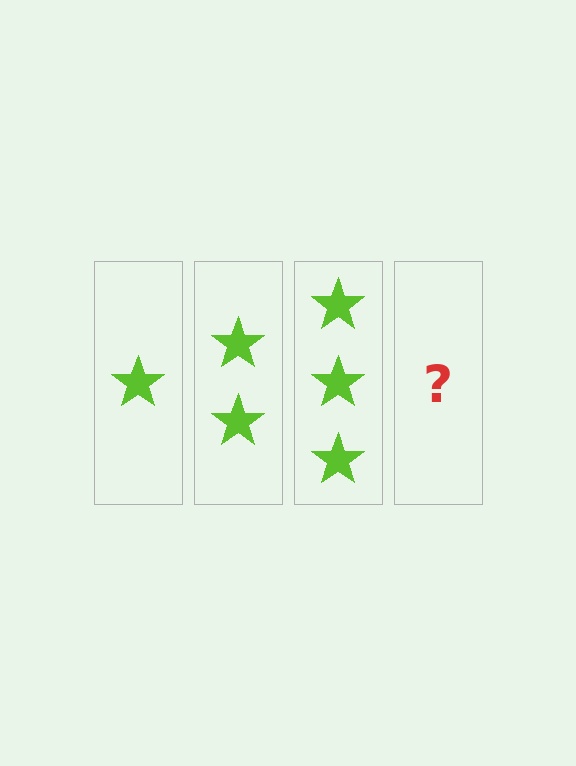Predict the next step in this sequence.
The next step is 4 stars.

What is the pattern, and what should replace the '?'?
The pattern is that each step adds one more star. The '?' should be 4 stars.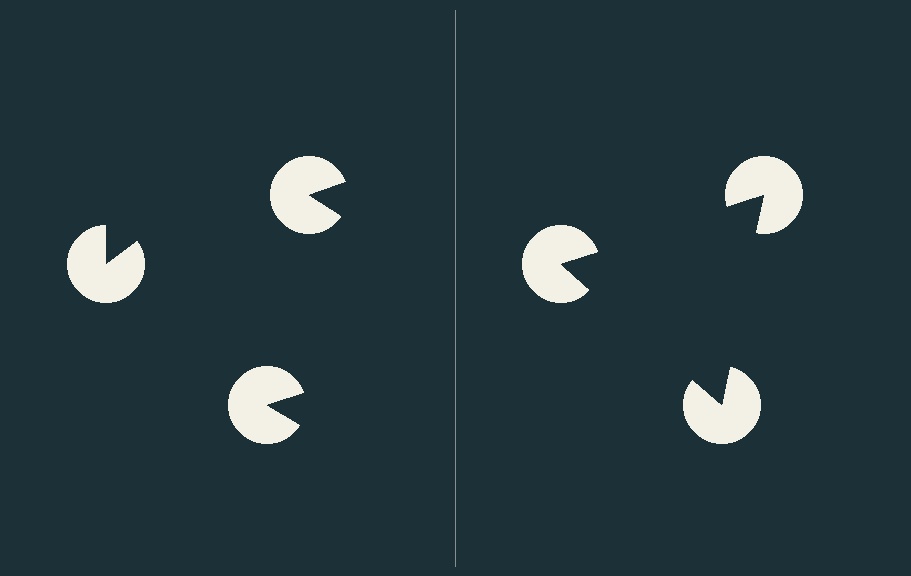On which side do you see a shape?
An illusory triangle appears on the right side. On the left side the wedge cuts are rotated, so no coherent shape forms.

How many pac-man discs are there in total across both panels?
6 — 3 on each side.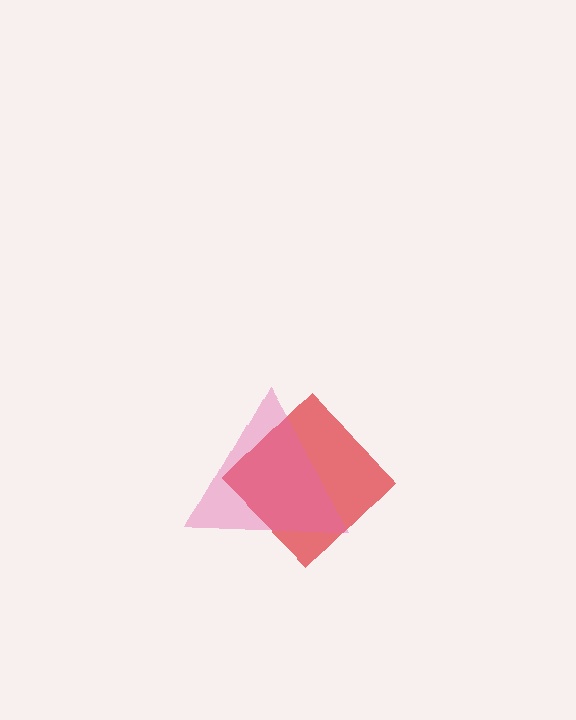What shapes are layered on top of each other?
The layered shapes are: a red diamond, a pink triangle.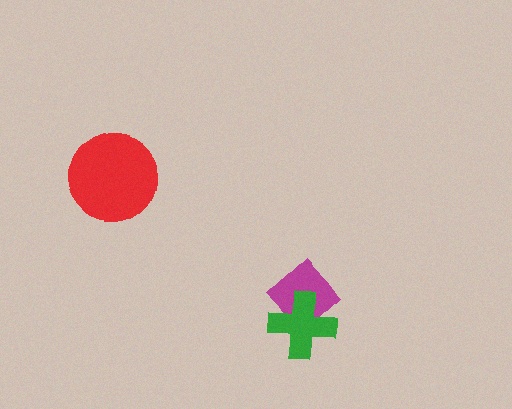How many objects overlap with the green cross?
1 object overlaps with the green cross.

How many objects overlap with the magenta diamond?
1 object overlaps with the magenta diamond.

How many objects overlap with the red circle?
0 objects overlap with the red circle.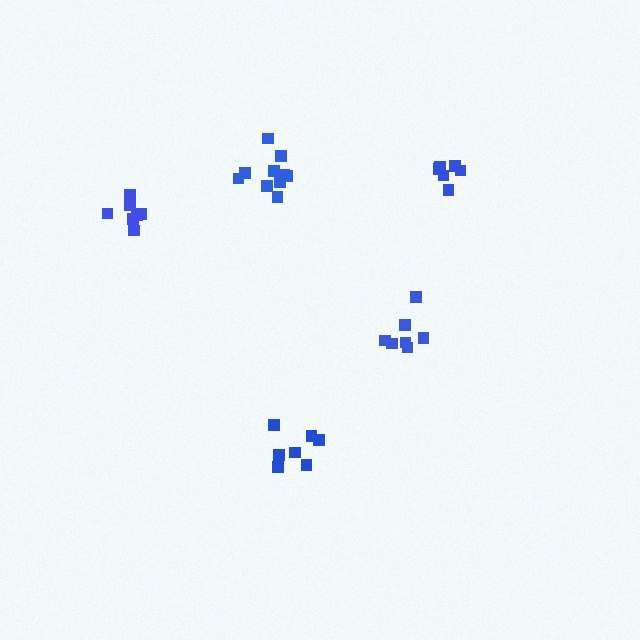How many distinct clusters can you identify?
There are 5 distinct clusters.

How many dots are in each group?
Group 1: 7 dots, Group 2: 10 dots, Group 3: 8 dots, Group 4: 7 dots, Group 5: 6 dots (38 total).